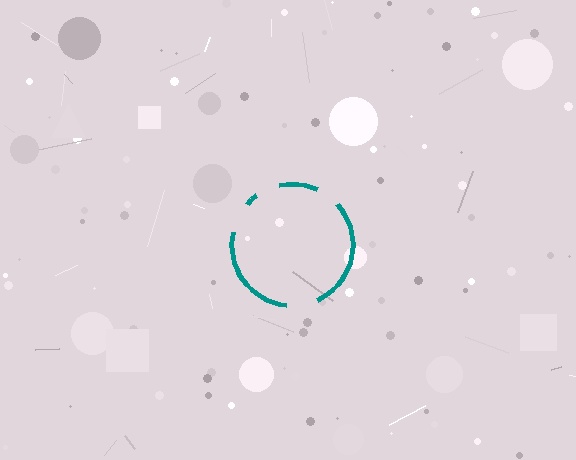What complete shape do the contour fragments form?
The contour fragments form a circle.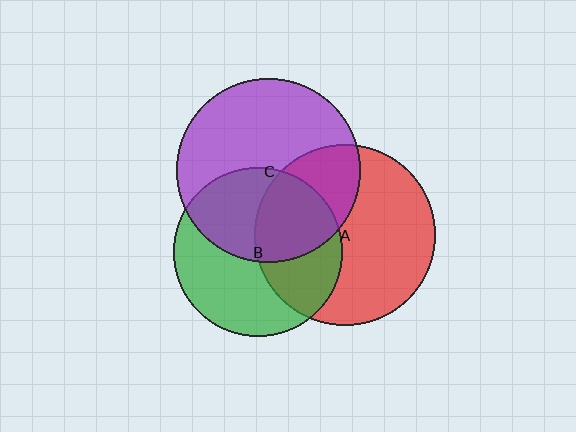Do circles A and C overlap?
Yes.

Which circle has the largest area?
Circle C (purple).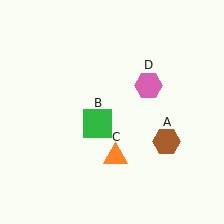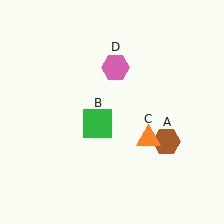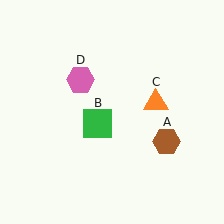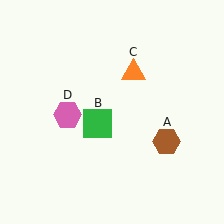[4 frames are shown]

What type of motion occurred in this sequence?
The orange triangle (object C), pink hexagon (object D) rotated counterclockwise around the center of the scene.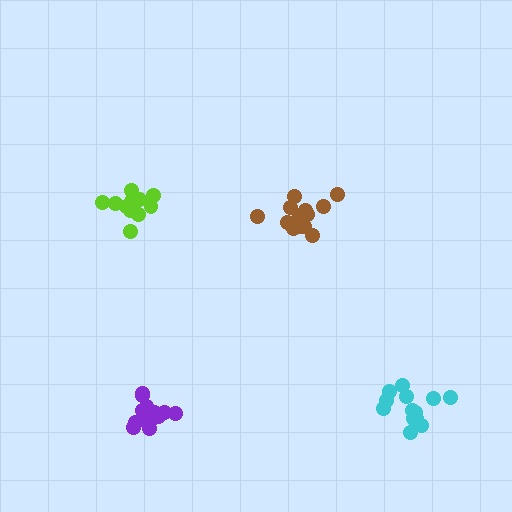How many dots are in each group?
Group 1: 13 dots, Group 2: 13 dots, Group 3: 14 dots, Group 4: 11 dots (51 total).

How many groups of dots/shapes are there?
There are 4 groups.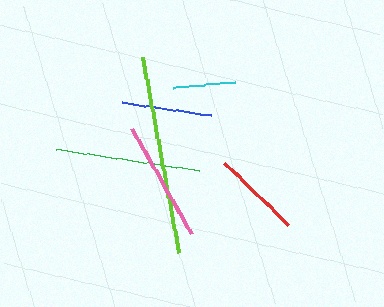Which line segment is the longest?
The lime line is the longest at approximately 199 pixels.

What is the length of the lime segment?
The lime segment is approximately 199 pixels long.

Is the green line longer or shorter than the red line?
The green line is longer than the red line.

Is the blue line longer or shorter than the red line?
The blue line is longer than the red line.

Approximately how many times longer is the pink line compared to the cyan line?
The pink line is approximately 1.9 times the length of the cyan line.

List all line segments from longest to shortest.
From longest to shortest: lime, green, pink, blue, red, cyan.